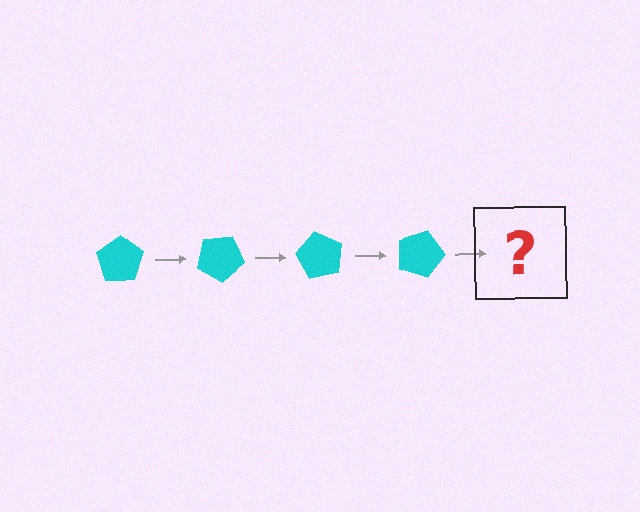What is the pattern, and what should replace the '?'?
The pattern is that the pentagon rotates 30 degrees each step. The '?' should be a cyan pentagon rotated 120 degrees.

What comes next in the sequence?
The next element should be a cyan pentagon rotated 120 degrees.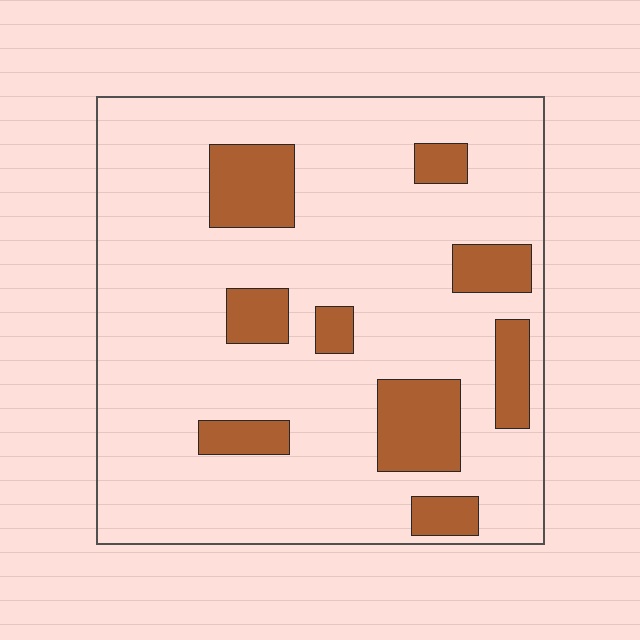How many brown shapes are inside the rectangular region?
9.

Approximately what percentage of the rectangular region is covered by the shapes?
Approximately 20%.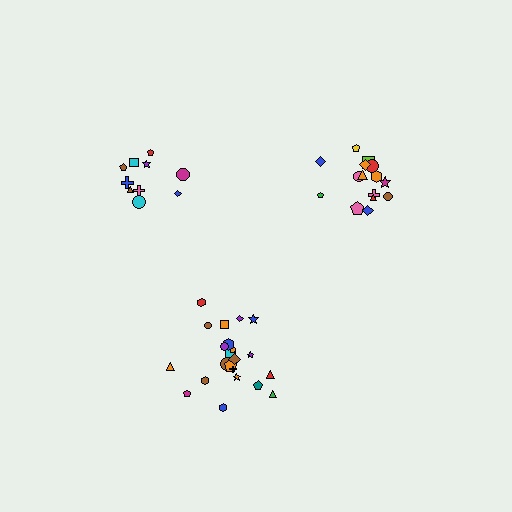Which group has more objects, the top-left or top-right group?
The top-right group.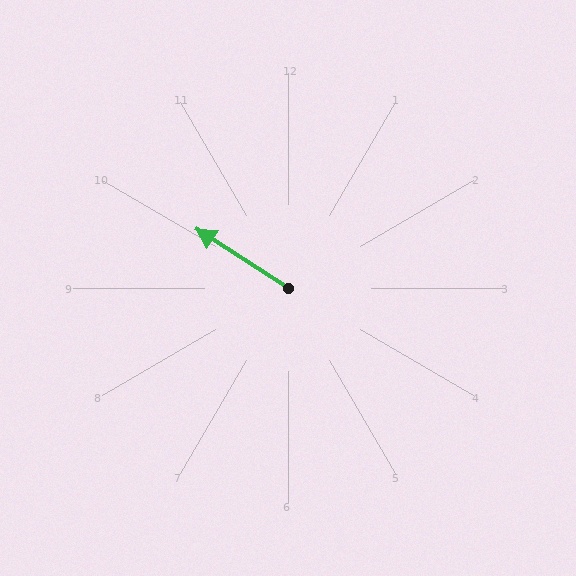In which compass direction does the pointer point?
Northwest.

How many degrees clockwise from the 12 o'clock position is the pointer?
Approximately 303 degrees.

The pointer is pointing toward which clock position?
Roughly 10 o'clock.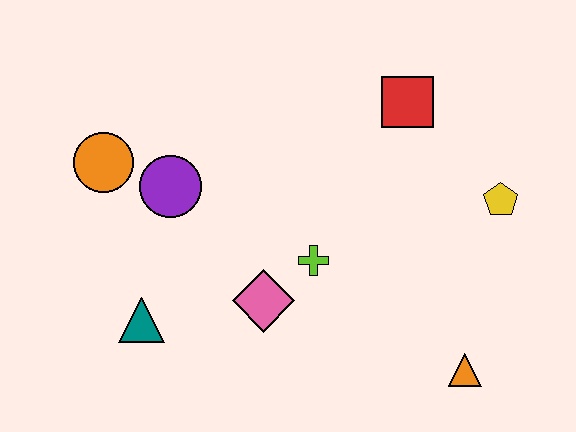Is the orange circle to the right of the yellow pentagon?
No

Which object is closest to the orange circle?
The purple circle is closest to the orange circle.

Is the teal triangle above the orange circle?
No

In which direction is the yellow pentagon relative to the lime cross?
The yellow pentagon is to the right of the lime cross.